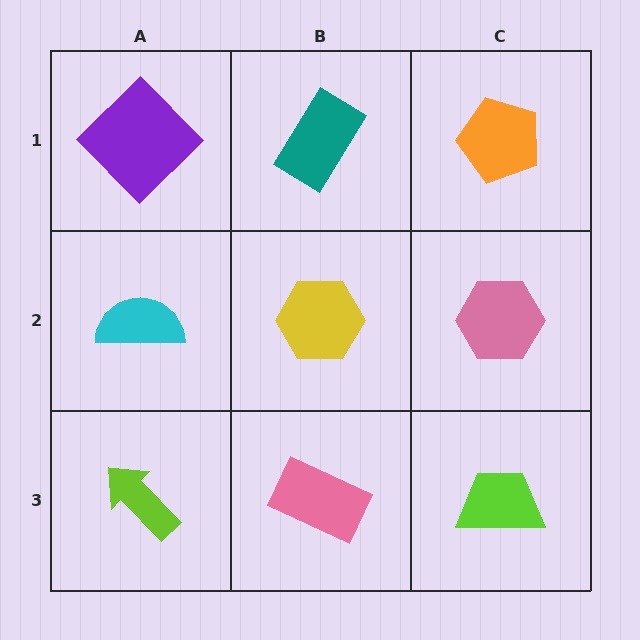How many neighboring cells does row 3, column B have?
3.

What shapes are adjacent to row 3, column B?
A yellow hexagon (row 2, column B), a lime arrow (row 3, column A), a lime trapezoid (row 3, column C).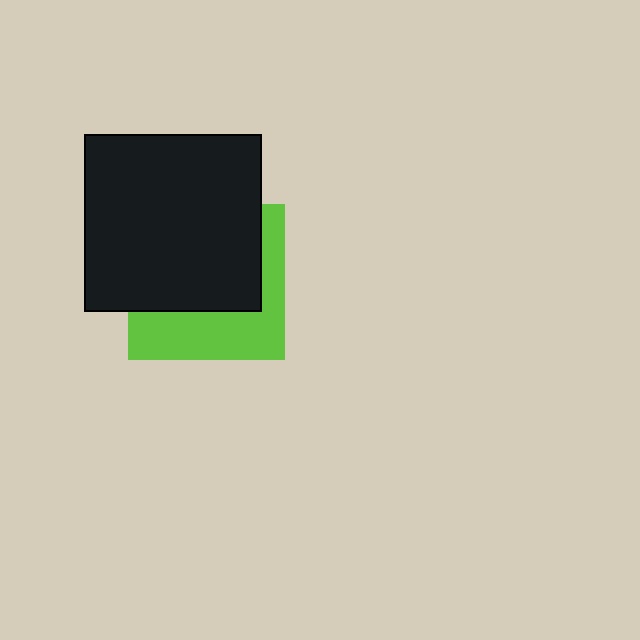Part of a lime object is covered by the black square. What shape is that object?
It is a square.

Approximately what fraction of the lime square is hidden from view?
Roughly 59% of the lime square is hidden behind the black square.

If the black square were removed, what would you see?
You would see the complete lime square.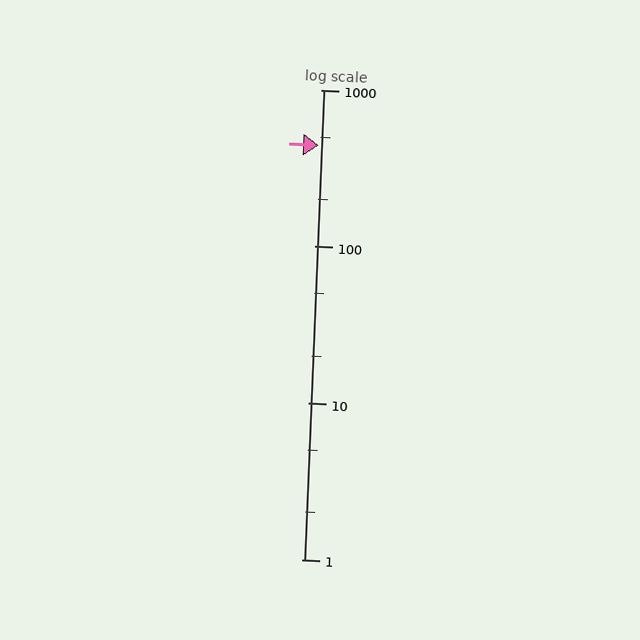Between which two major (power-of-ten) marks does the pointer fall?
The pointer is between 100 and 1000.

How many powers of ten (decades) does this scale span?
The scale spans 3 decades, from 1 to 1000.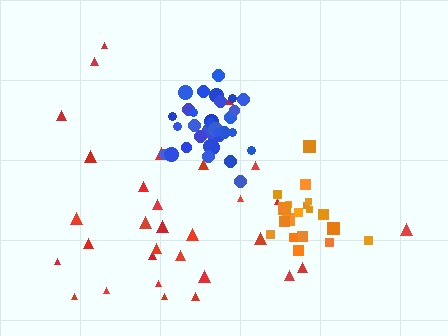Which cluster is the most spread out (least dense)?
Red.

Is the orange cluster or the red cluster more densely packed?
Orange.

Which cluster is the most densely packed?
Blue.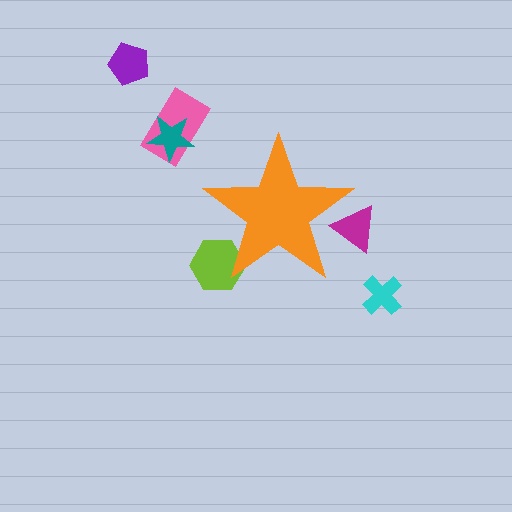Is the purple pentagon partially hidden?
No, the purple pentagon is fully visible.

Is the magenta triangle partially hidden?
Yes, the magenta triangle is partially hidden behind the orange star.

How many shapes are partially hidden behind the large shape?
2 shapes are partially hidden.